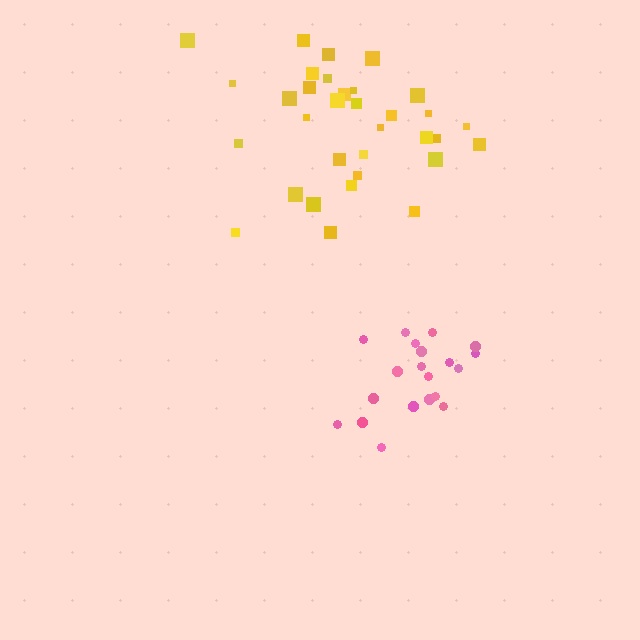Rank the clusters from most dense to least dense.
pink, yellow.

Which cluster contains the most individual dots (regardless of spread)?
Yellow (33).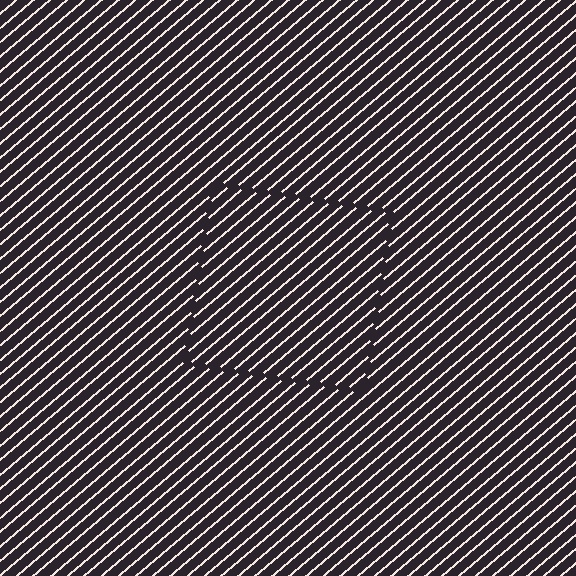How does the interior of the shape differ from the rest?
The interior of the shape contains the same grating, shifted by half a period — the contour is defined by the phase discontinuity where line-ends from the inner and outer gratings abut.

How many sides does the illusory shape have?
4 sides — the line-ends trace a square.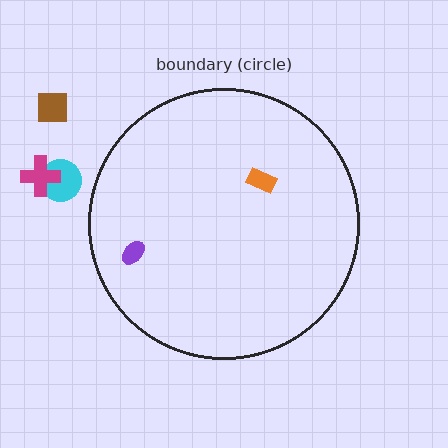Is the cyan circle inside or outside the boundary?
Outside.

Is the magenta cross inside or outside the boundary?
Outside.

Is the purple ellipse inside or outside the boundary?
Inside.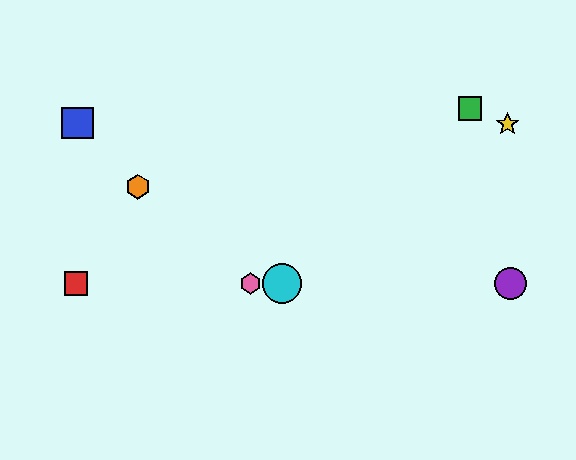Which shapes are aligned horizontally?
The red square, the purple circle, the cyan circle, the pink hexagon are aligned horizontally.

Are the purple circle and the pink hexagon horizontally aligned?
Yes, both are at y≈283.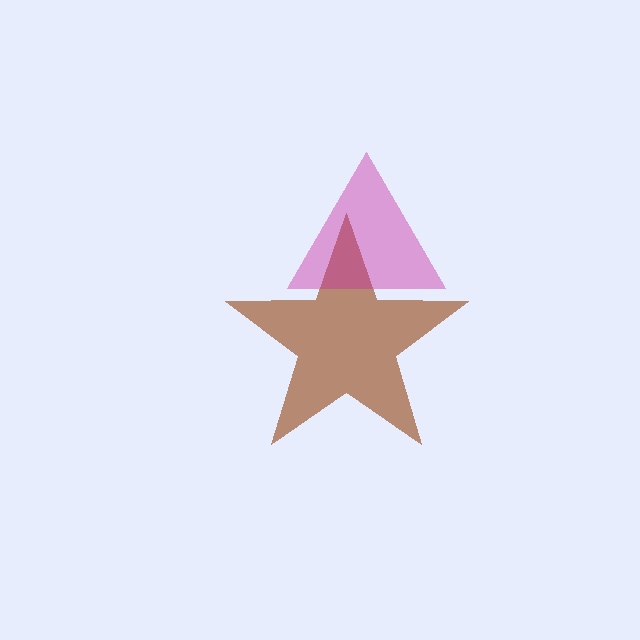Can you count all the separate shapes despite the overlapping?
Yes, there are 2 separate shapes.